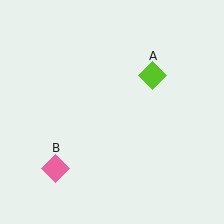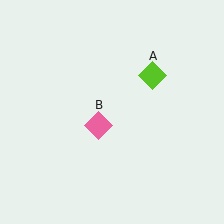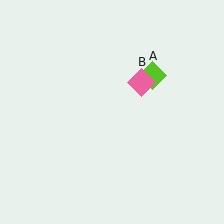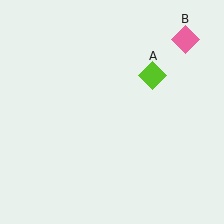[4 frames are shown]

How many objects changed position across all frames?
1 object changed position: pink diamond (object B).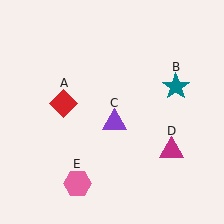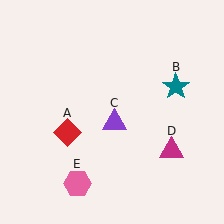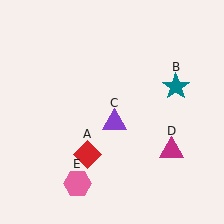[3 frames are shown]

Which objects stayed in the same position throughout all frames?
Teal star (object B) and purple triangle (object C) and magenta triangle (object D) and pink hexagon (object E) remained stationary.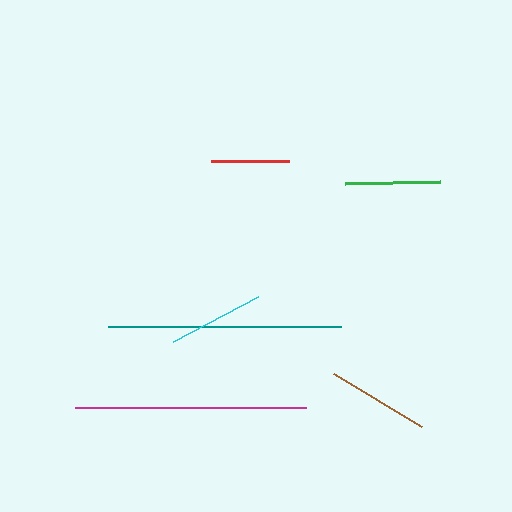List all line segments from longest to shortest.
From longest to shortest: teal, magenta, brown, cyan, green, red.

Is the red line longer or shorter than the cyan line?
The cyan line is longer than the red line.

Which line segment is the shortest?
The red line is the shortest at approximately 78 pixels.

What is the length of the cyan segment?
The cyan segment is approximately 96 pixels long.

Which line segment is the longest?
The teal line is the longest at approximately 233 pixels.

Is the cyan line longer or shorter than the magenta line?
The magenta line is longer than the cyan line.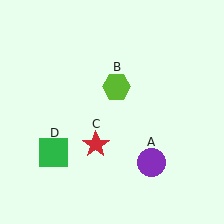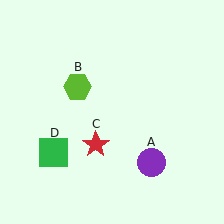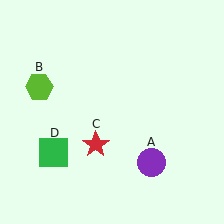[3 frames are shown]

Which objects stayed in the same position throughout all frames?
Purple circle (object A) and red star (object C) and green square (object D) remained stationary.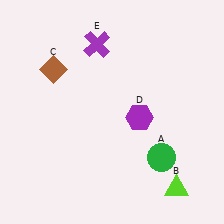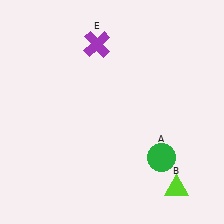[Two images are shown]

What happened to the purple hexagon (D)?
The purple hexagon (D) was removed in Image 2. It was in the bottom-right area of Image 1.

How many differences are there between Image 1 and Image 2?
There are 2 differences between the two images.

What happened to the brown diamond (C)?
The brown diamond (C) was removed in Image 2. It was in the top-left area of Image 1.